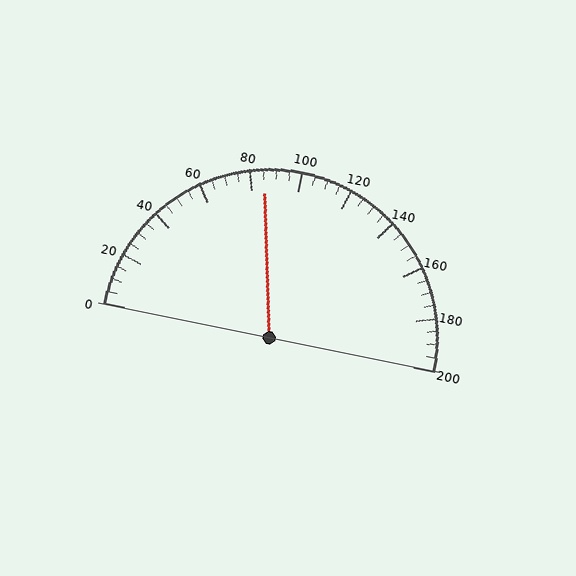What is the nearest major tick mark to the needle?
The nearest major tick mark is 80.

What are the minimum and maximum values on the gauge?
The gauge ranges from 0 to 200.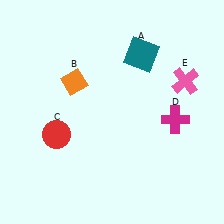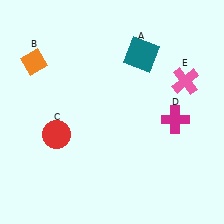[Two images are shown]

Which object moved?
The orange diamond (B) moved left.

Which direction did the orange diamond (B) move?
The orange diamond (B) moved left.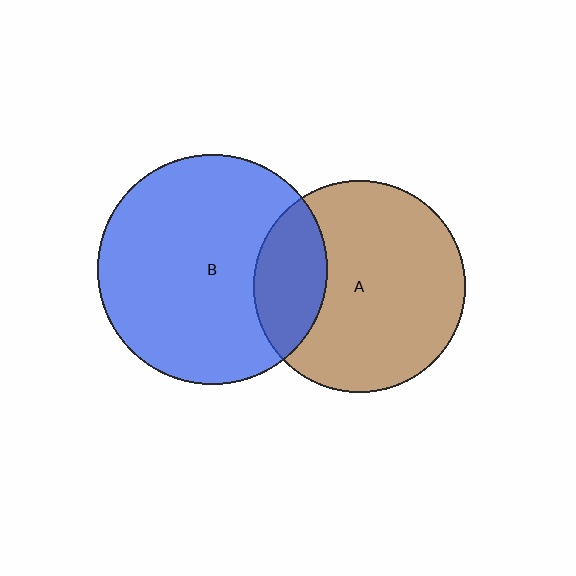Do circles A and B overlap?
Yes.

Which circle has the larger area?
Circle B (blue).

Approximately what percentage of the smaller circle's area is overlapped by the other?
Approximately 25%.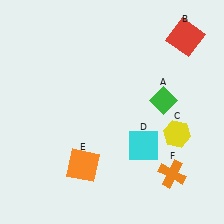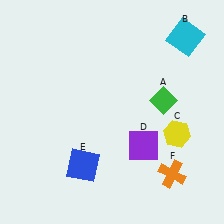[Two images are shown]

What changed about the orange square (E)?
In Image 1, E is orange. In Image 2, it changed to blue.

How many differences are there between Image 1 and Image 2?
There are 3 differences between the two images.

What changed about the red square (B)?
In Image 1, B is red. In Image 2, it changed to cyan.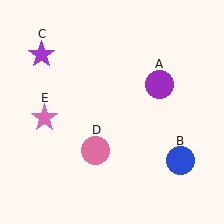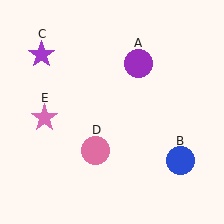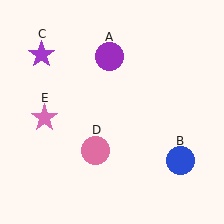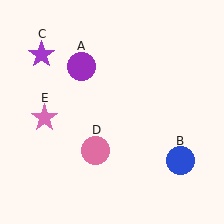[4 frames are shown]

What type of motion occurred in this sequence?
The purple circle (object A) rotated counterclockwise around the center of the scene.